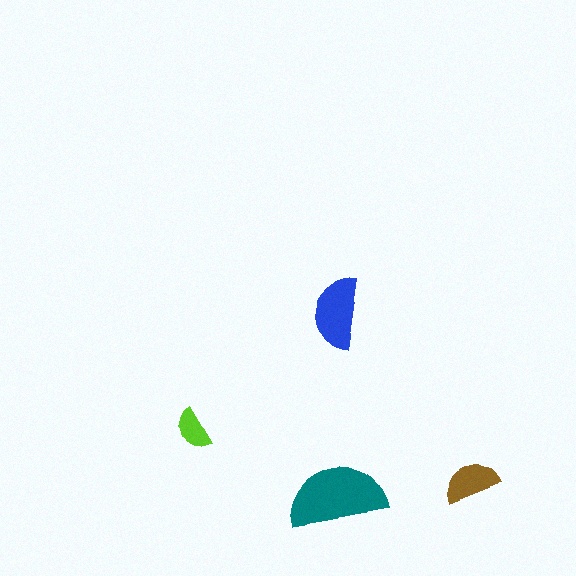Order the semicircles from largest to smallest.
the teal one, the blue one, the brown one, the lime one.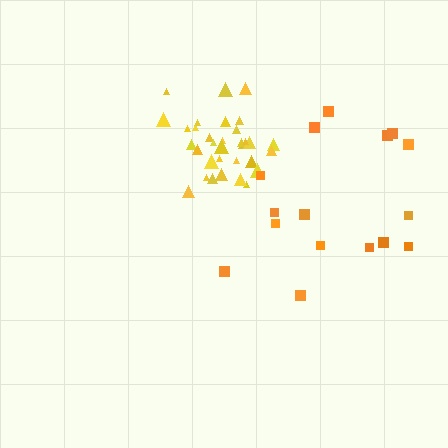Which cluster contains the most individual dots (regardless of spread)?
Yellow (33).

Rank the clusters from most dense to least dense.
yellow, orange.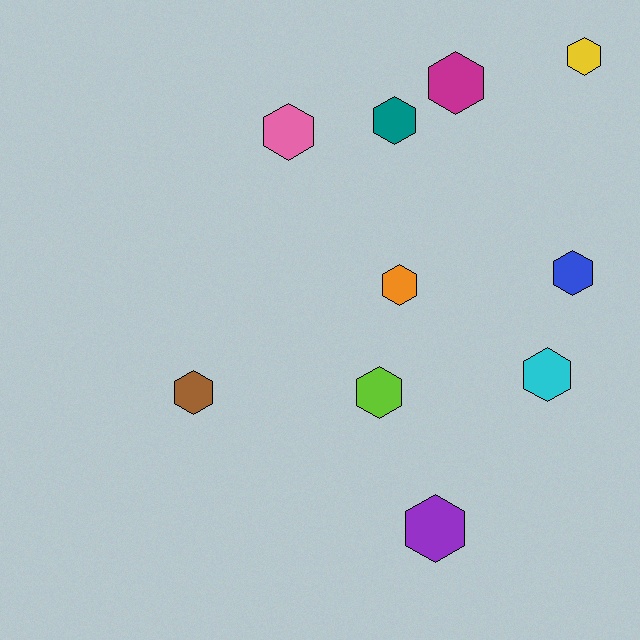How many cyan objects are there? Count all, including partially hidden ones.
There is 1 cyan object.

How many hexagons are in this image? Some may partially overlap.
There are 10 hexagons.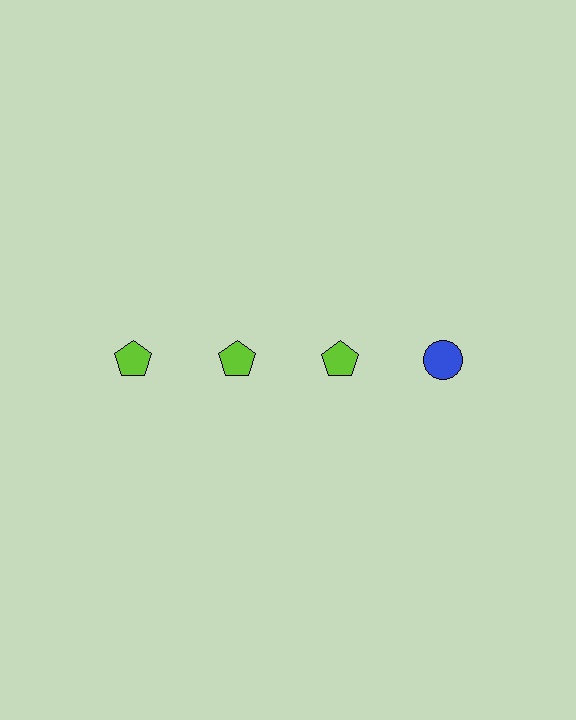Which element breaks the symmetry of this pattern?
The blue circle in the top row, second from right column breaks the symmetry. All other shapes are lime pentagons.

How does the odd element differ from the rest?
It differs in both color (blue instead of lime) and shape (circle instead of pentagon).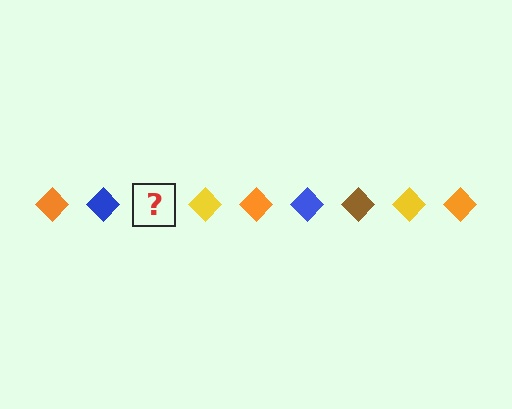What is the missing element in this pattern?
The missing element is a brown diamond.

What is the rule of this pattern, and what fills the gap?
The rule is that the pattern cycles through orange, blue, brown, yellow diamonds. The gap should be filled with a brown diamond.